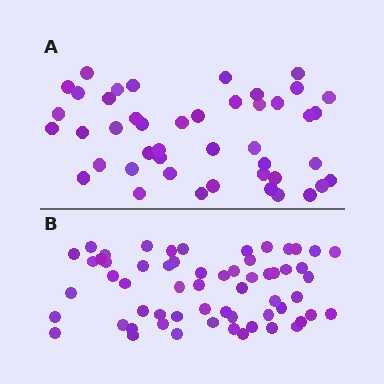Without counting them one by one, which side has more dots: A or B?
Region B (the bottom region) has more dots.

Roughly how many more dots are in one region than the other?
Region B has approximately 15 more dots than region A.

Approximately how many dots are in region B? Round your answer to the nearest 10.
About 60 dots.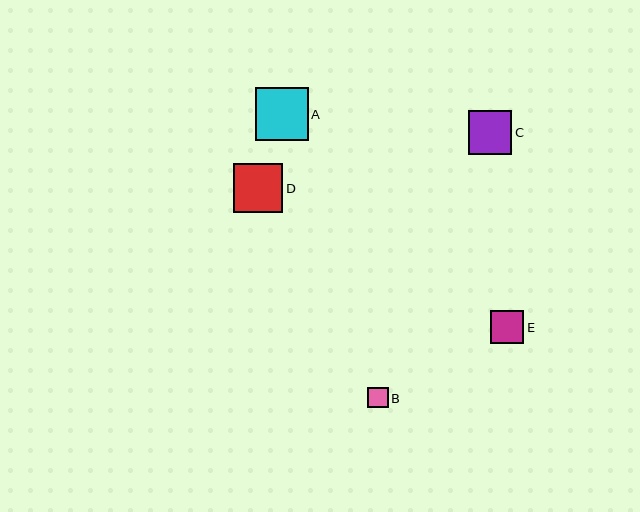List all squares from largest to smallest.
From largest to smallest: A, D, C, E, B.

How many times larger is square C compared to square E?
Square C is approximately 1.3 times the size of square E.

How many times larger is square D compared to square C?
Square D is approximately 1.2 times the size of square C.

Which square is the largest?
Square A is the largest with a size of approximately 53 pixels.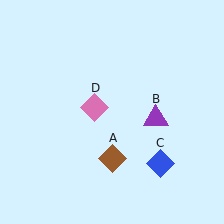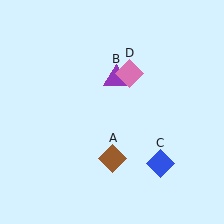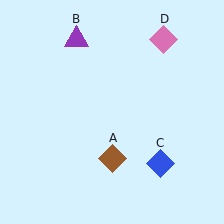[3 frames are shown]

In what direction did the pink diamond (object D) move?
The pink diamond (object D) moved up and to the right.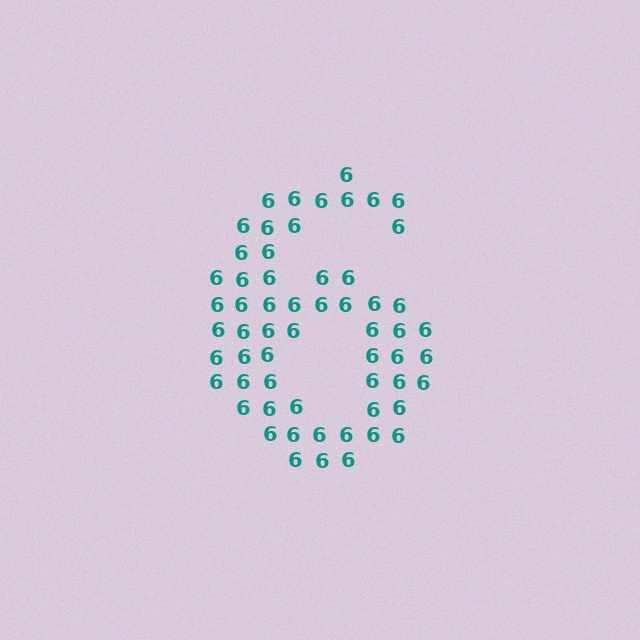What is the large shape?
The large shape is the digit 6.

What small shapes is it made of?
It is made of small digit 6's.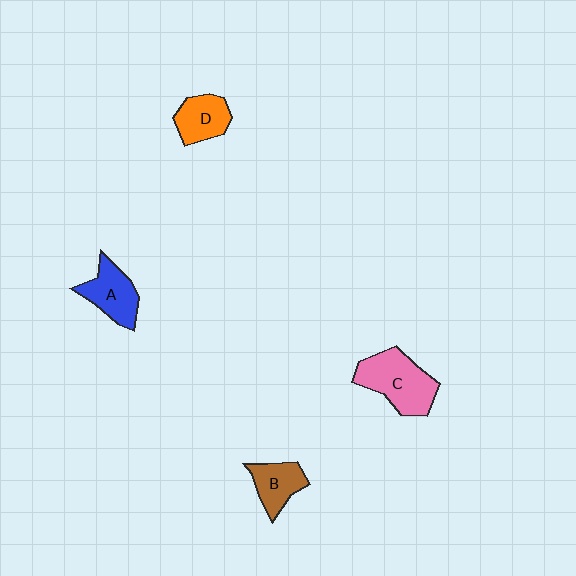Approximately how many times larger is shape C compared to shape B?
Approximately 1.7 times.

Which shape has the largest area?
Shape C (pink).